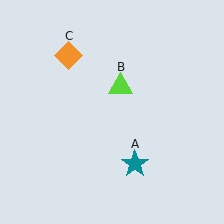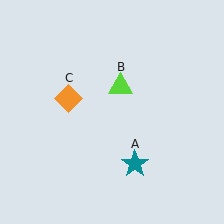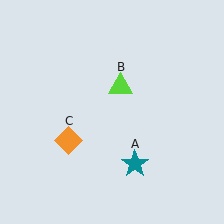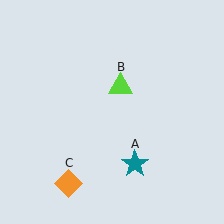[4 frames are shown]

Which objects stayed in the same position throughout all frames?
Teal star (object A) and lime triangle (object B) remained stationary.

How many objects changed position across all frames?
1 object changed position: orange diamond (object C).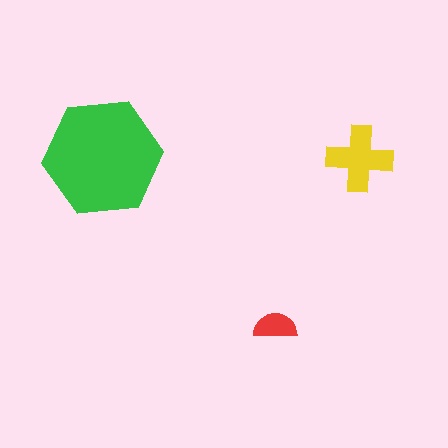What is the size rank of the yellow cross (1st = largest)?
2nd.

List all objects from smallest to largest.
The red semicircle, the yellow cross, the green hexagon.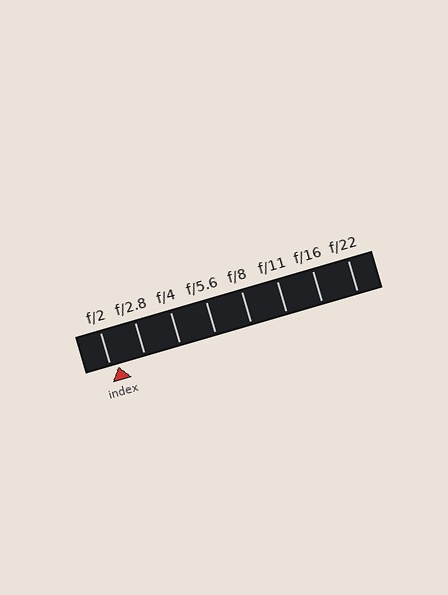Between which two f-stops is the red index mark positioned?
The index mark is between f/2 and f/2.8.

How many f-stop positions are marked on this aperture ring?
There are 8 f-stop positions marked.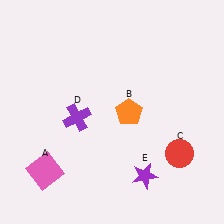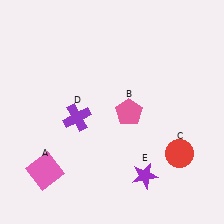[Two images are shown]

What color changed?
The pentagon (B) changed from orange in Image 1 to pink in Image 2.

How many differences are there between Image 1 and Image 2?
There is 1 difference between the two images.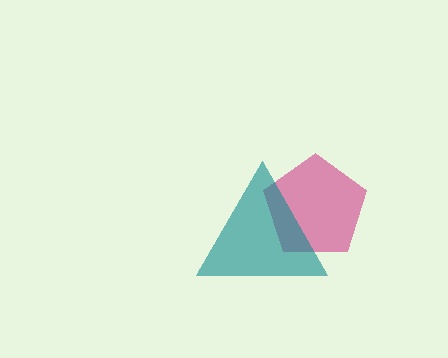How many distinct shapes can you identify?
There are 2 distinct shapes: a magenta pentagon, a teal triangle.